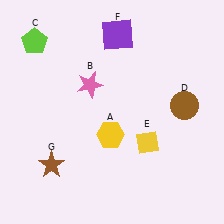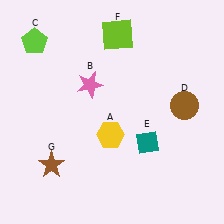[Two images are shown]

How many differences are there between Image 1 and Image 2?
There are 2 differences between the two images.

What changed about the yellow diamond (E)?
In Image 1, E is yellow. In Image 2, it changed to teal.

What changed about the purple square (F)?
In Image 1, F is purple. In Image 2, it changed to lime.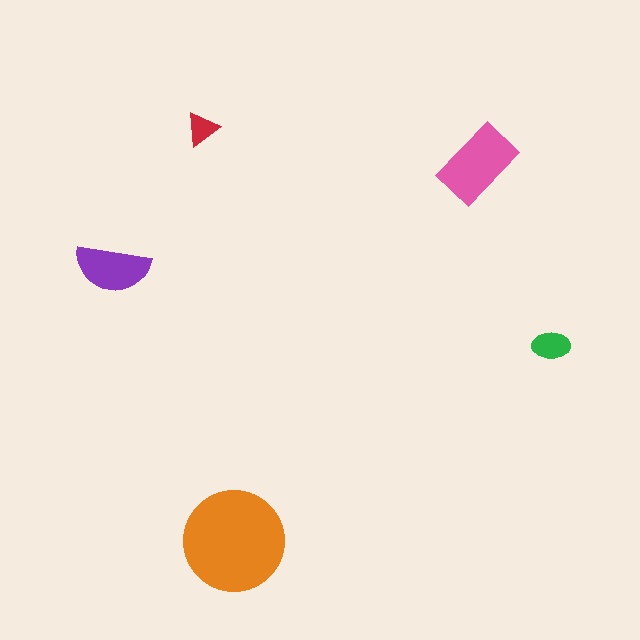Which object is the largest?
The orange circle.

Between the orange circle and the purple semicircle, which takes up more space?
The orange circle.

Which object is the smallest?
The red triangle.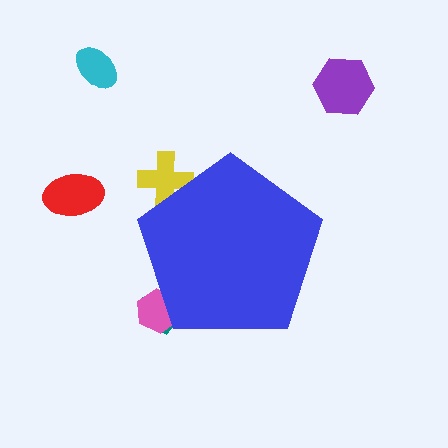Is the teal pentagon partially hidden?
Yes, the teal pentagon is partially hidden behind the blue pentagon.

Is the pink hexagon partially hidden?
Yes, the pink hexagon is partially hidden behind the blue pentagon.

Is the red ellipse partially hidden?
No, the red ellipse is fully visible.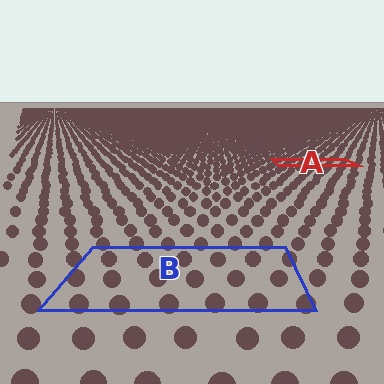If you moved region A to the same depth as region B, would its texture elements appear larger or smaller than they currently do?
They would appear larger. At a closer depth, the same texture elements are projected at a bigger on-screen size.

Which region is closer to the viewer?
Region B is closer. The texture elements there are larger and more spread out.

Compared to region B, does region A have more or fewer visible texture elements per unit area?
Region A has more texture elements per unit area — they are packed more densely because it is farther away.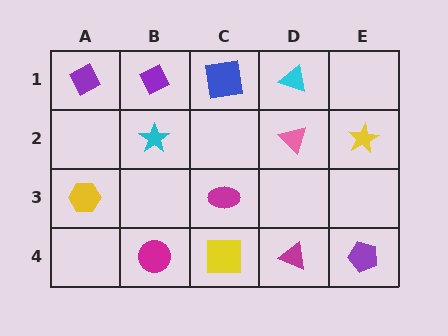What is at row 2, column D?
A pink triangle.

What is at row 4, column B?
A magenta circle.